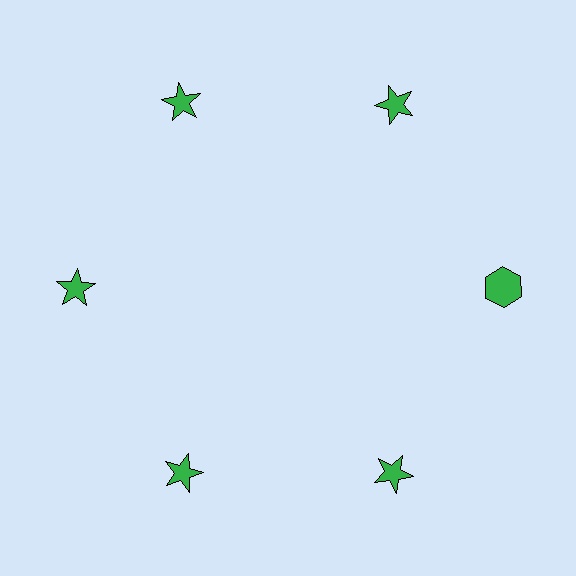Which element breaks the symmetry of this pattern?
The green hexagon at roughly the 3 o'clock position breaks the symmetry. All other shapes are green stars.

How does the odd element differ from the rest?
It has a different shape: hexagon instead of star.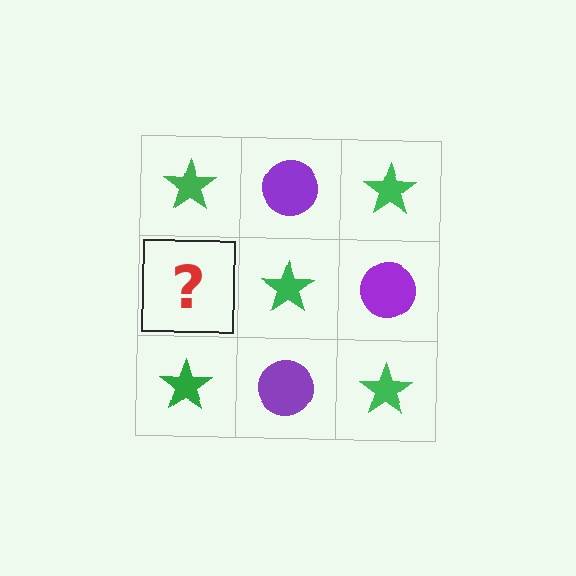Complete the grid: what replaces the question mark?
The question mark should be replaced with a purple circle.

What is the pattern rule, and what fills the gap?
The rule is that it alternates green star and purple circle in a checkerboard pattern. The gap should be filled with a purple circle.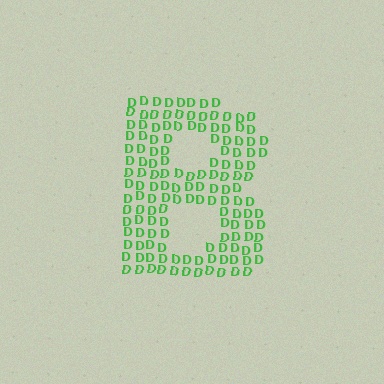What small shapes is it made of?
It is made of small letter D's.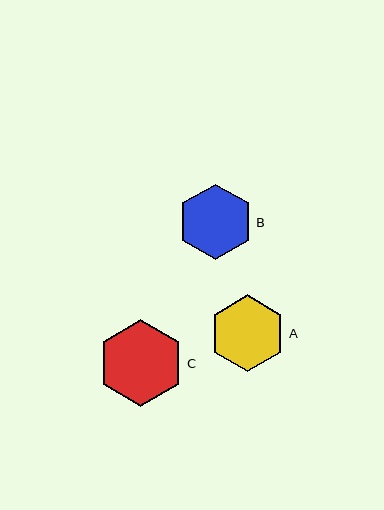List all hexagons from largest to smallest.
From largest to smallest: C, A, B.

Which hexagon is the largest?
Hexagon C is the largest with a size of approximately 87 pixels.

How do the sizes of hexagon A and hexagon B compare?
Hexagon A and hexagon B are approximately the same size.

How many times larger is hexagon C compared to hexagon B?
Hexagon C is approximately 1.1 times the size of hexagon B.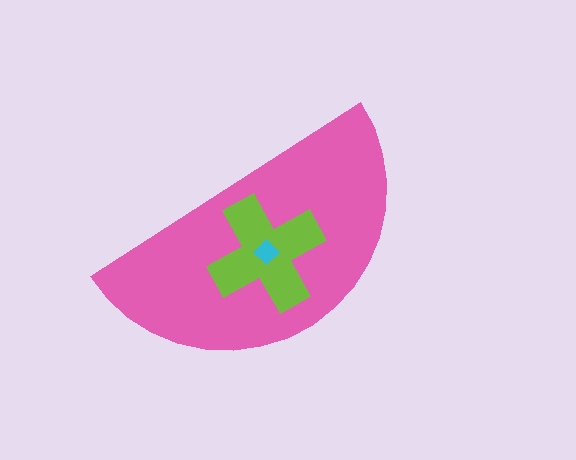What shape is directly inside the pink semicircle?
The lime cross.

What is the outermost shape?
The pink semicircle.